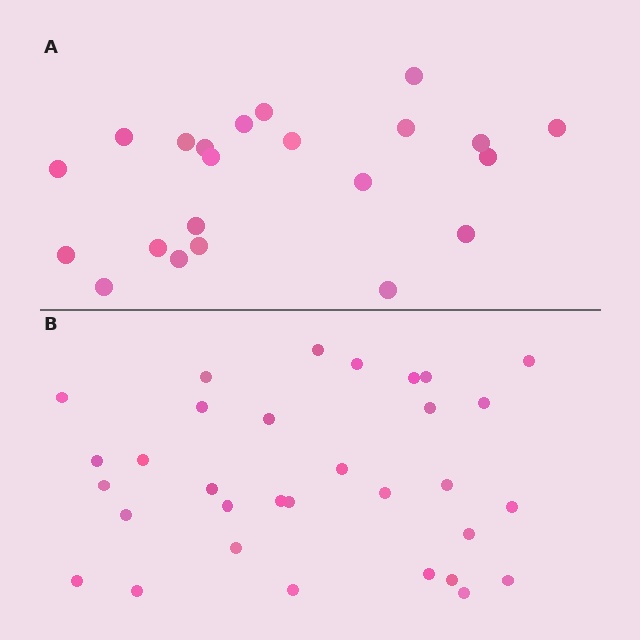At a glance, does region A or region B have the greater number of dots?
Region B (the bottom region) has more dots.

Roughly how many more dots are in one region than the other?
Region B has roughly 10 or so more dots than region A.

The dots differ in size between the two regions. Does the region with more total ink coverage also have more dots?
No. Region A has more total ink coverage because its dots are larger, but region B actually contains more individual dots. Total area can be misleading — the number of items is what matters here.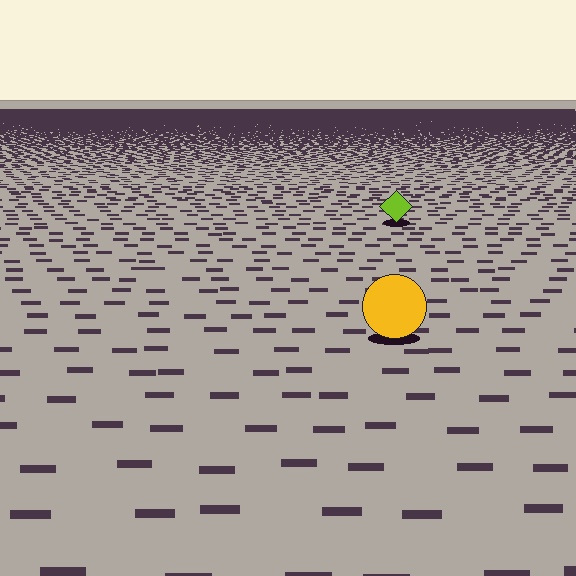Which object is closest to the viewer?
The yellow circle is closest. The texture marks near it are larger and more spread out.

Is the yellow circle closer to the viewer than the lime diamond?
Yes. The yellow circle is closer — you can tell from the texture gradient: the ground texture is coarser near it.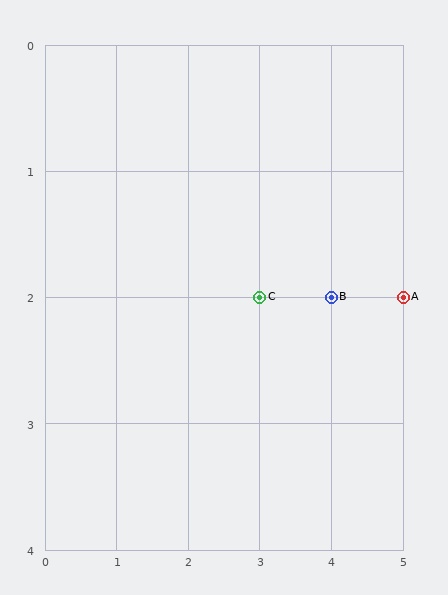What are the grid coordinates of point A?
Point A is at grid coordinates (5, 2).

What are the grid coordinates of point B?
Point B is at grid coordinates (4, 2).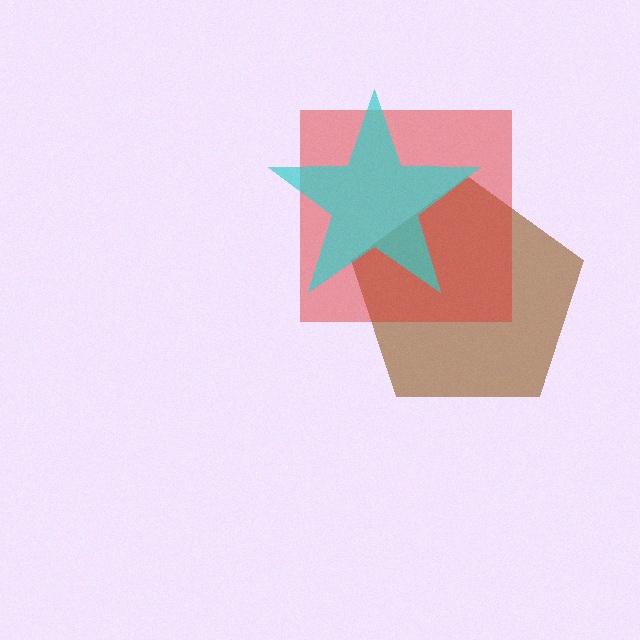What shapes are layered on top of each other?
The layered shapes are: a brown pentagon, a red square, a cyan star.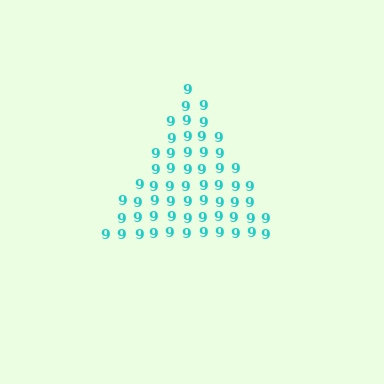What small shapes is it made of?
It is made of small digit 9's.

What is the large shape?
The large shape is a triangle.